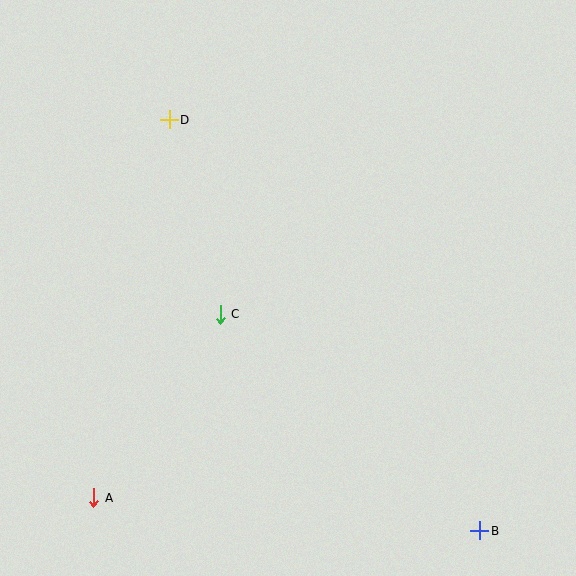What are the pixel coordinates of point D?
Point D is at (169, 120).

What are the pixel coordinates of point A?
Point A is at (94, 498).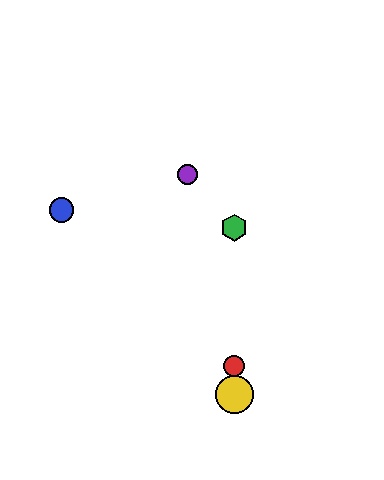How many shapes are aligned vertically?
3 shapes (the red circle, the green hexagon, the yellow circle) are aligned vertically.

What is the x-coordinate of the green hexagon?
The green hexagon is at x≈234.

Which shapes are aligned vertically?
The red circle, the green hexagon, the yellow circle are aligned vertically.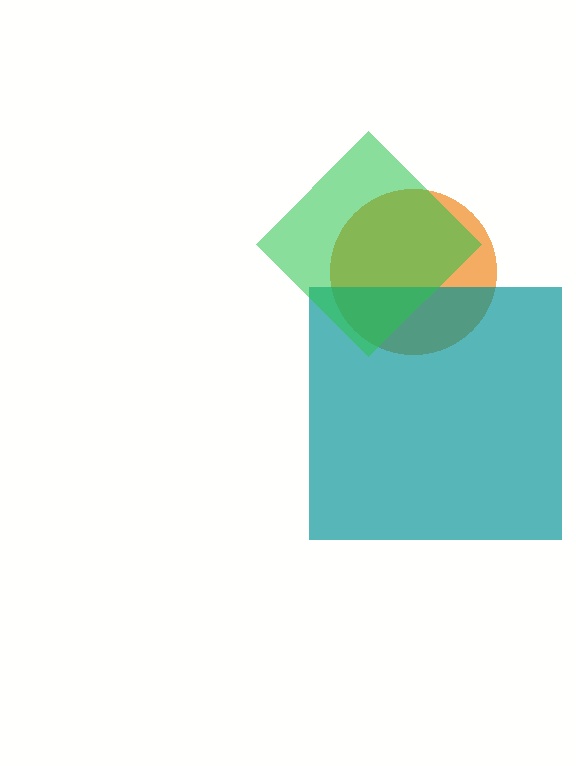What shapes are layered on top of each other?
The layered shapes are: an orange circle, a teal square, a green diamond.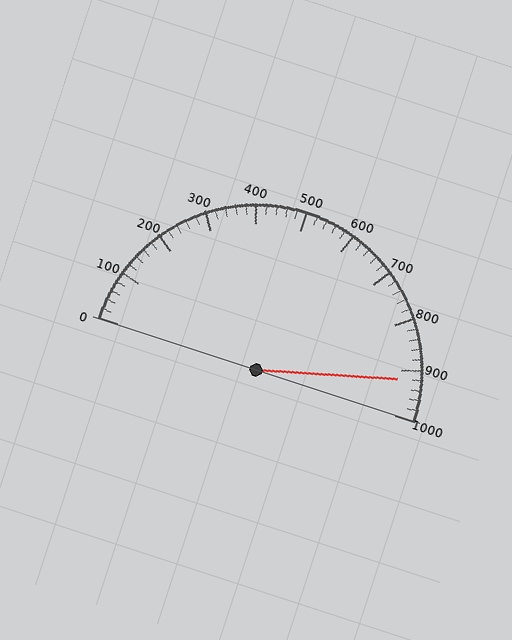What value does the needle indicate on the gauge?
The needle indicates approximately 920.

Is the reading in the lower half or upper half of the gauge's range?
The reading is in the upper half of the range (0 to 1000).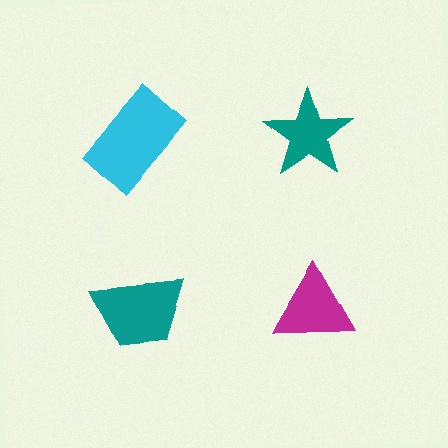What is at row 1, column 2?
A teal star.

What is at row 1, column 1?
A cyan rectangle.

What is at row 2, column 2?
A magenta triangle.